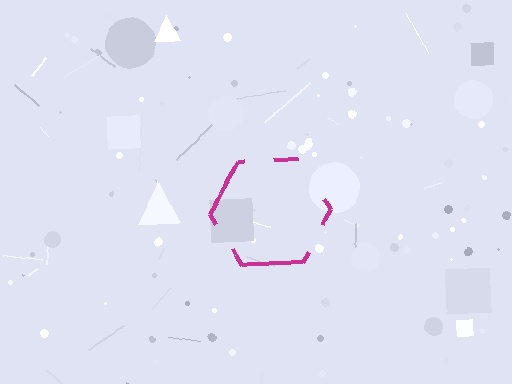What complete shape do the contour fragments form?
The contour fragments form a hexagon.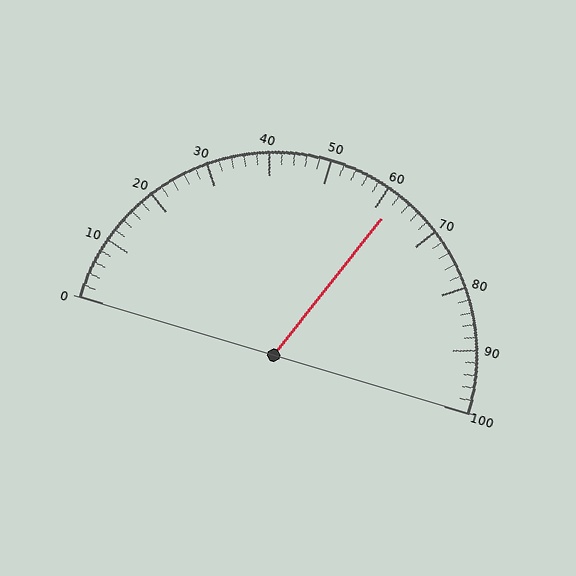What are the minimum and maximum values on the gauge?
The gauge ranges from 0 to 100.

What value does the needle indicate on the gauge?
The needle indicates approximately 62.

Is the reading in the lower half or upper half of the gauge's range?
The reading is in the upper half of the range (0 to 100).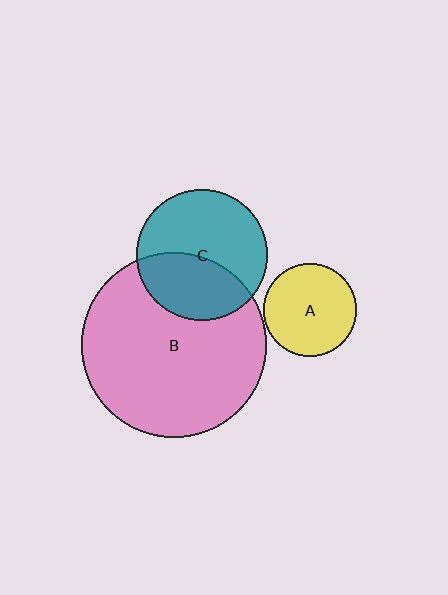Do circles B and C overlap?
Yes.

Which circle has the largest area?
Circle B (pink).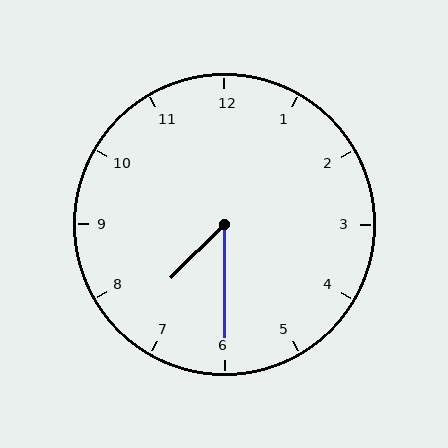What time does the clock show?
7:30.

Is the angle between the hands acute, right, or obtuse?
It is acute.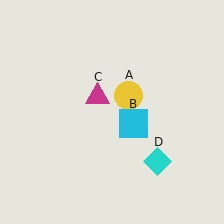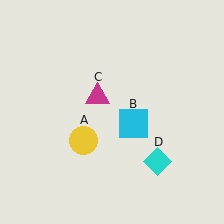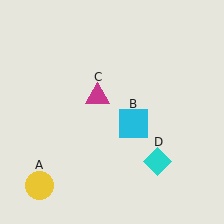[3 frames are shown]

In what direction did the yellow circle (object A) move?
The yellow circle (object A) moved down and to the left.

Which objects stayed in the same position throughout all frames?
Cyan square (object B) and magenta triangle (object C) and cyan diamond (object D) remained stationary.